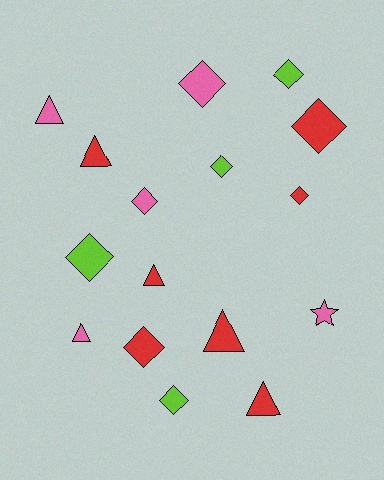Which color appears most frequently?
Red, with 7 objects.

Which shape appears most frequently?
Diamond, with 9 objects.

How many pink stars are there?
There is 1 pink star.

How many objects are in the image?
There are 16 objects.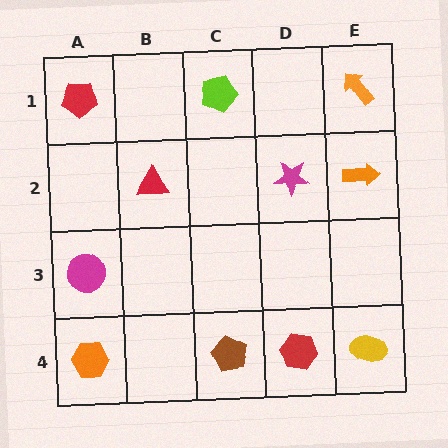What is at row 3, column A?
A magenta circle.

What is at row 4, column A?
An orange hexagon.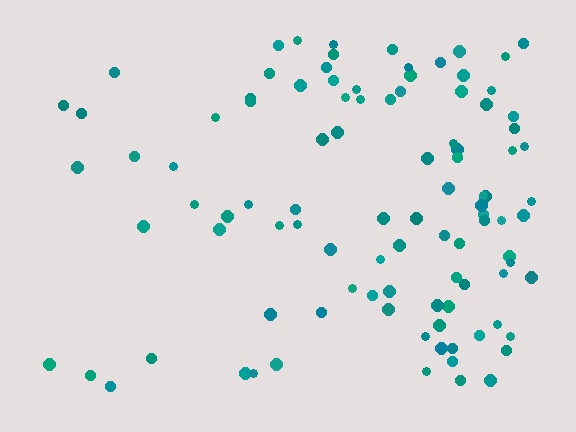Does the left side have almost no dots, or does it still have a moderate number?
Still a moderate number, just noticeably fewer than the right.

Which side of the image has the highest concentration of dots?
The right.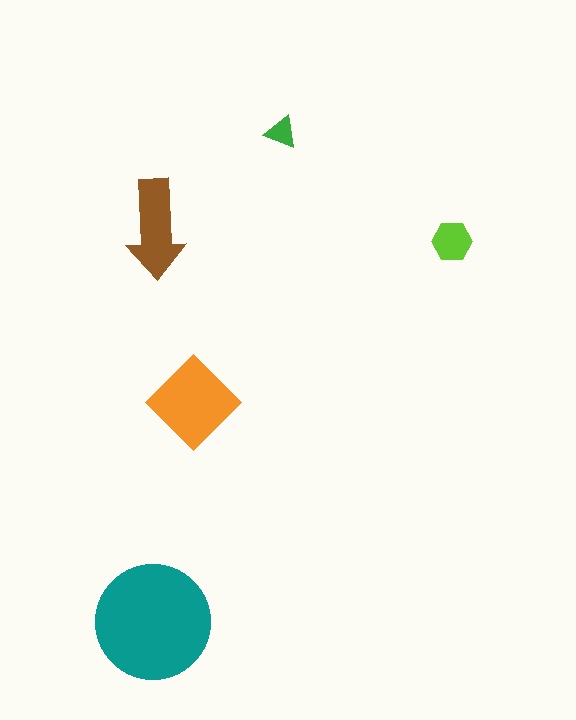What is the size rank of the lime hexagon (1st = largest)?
4th.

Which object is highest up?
The green triangle is topmost.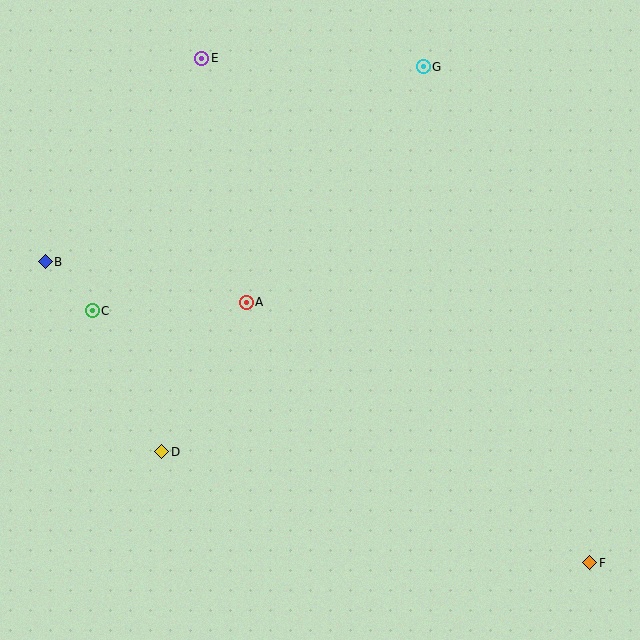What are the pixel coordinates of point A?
Point A is at (246, 302).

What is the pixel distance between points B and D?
The distance between B and D is 223 pixels.